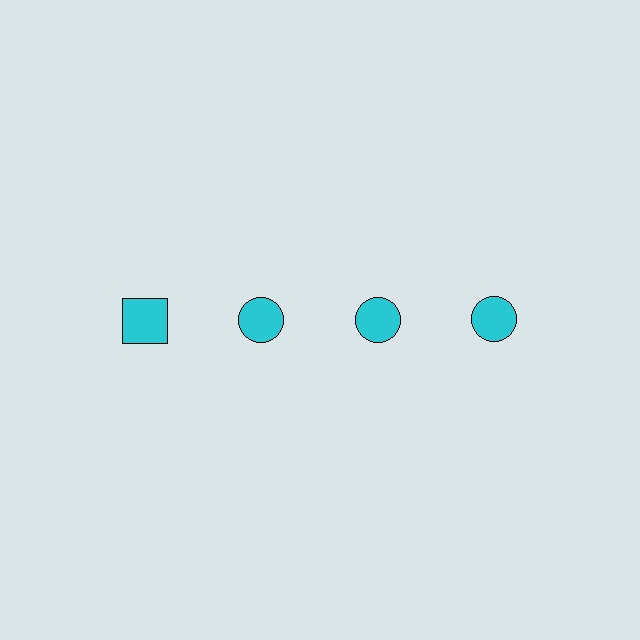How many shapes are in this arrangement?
There are 4 shapes arranged in a grid pattern.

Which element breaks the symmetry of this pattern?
The cyan square in the top row, leftmost column breaks the symmetry. All other shapes are cyan circles.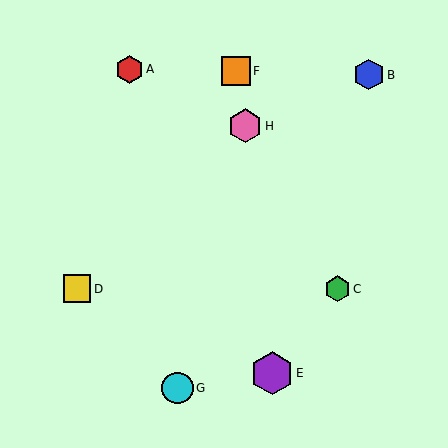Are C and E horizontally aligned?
No, C is at y≈289 and E is at y≈373.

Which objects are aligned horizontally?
Objects C, D are aligned horizontally.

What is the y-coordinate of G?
Object G is at y≈388.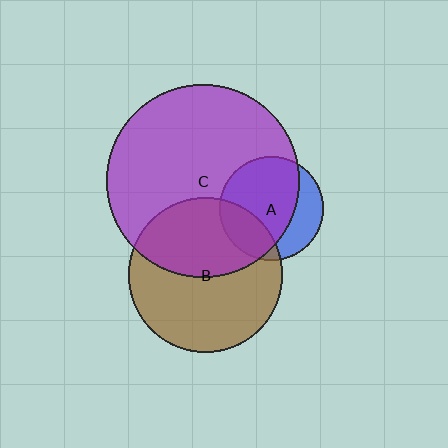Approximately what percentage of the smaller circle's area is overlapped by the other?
Approximately 25%.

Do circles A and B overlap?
Yes.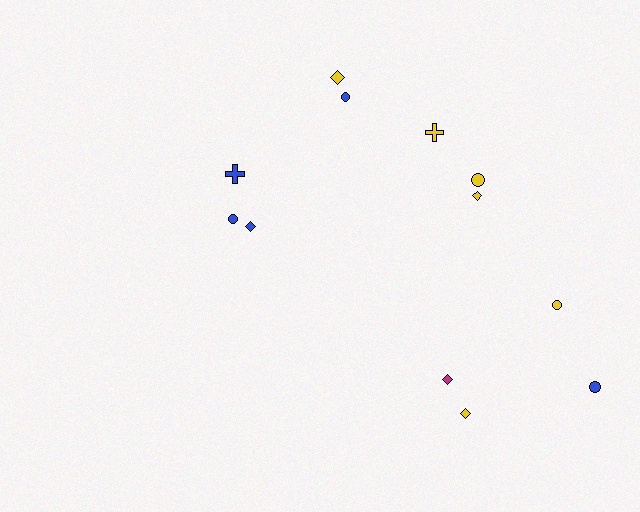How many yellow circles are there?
There are 2 yellow circles.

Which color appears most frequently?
Yellow, with 6 objects.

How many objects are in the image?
There are 12 objects.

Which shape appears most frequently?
Diamond, with 5 objects.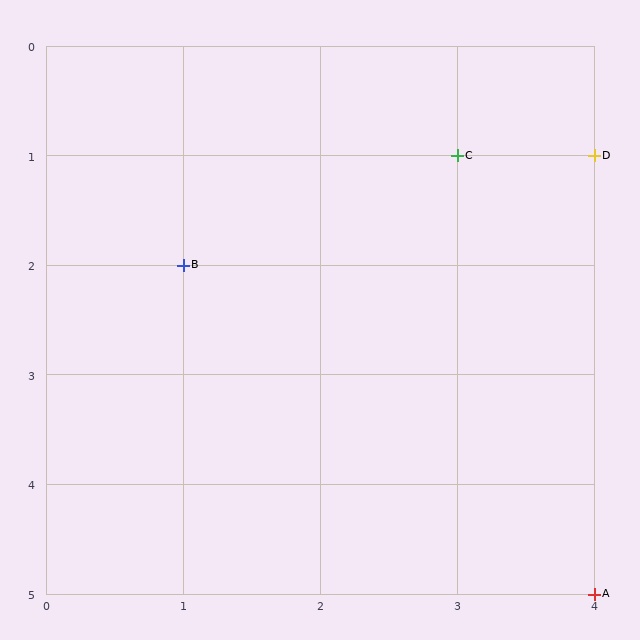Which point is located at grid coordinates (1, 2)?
Point B is at (1, 2).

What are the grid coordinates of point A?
Point A is at grid coordinates (4, 5).